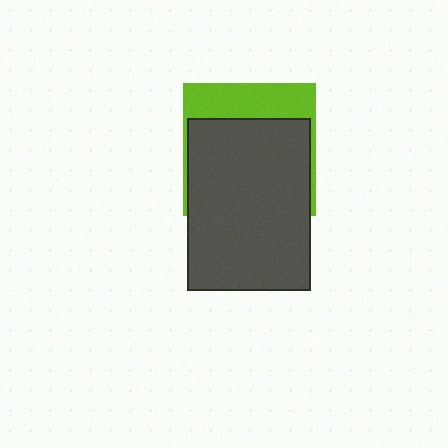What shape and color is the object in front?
The object in front is a dark gray rectangle.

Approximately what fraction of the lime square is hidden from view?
Roughly 70% of the lime square is hidden behind the dark gray rectangle.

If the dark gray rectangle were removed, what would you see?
You would see the complete lime square.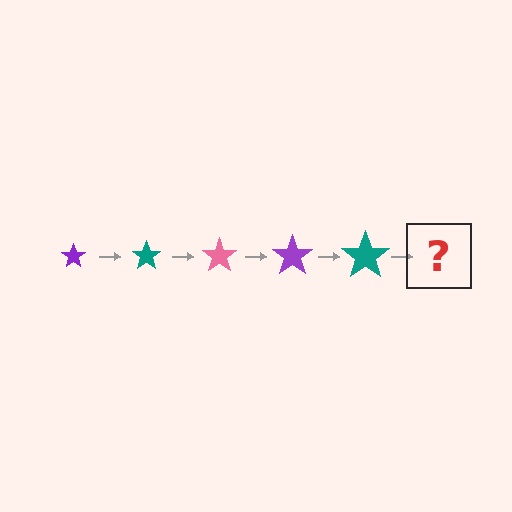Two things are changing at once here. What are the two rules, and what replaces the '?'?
The two rules are that the star grows larger each step and the color cycles through purple, teal, and pink. The '?' should be a pink star, larger than the previous one.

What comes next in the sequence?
The next element should be a pink star, larger than the previous one.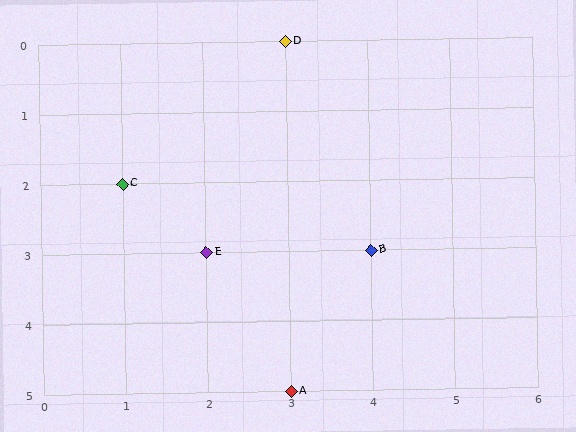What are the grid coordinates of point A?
Point A is at grid coordinates (3, 5).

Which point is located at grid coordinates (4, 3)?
Point B is at (4, 3).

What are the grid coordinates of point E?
Point E is at grid coordinates (2, 3).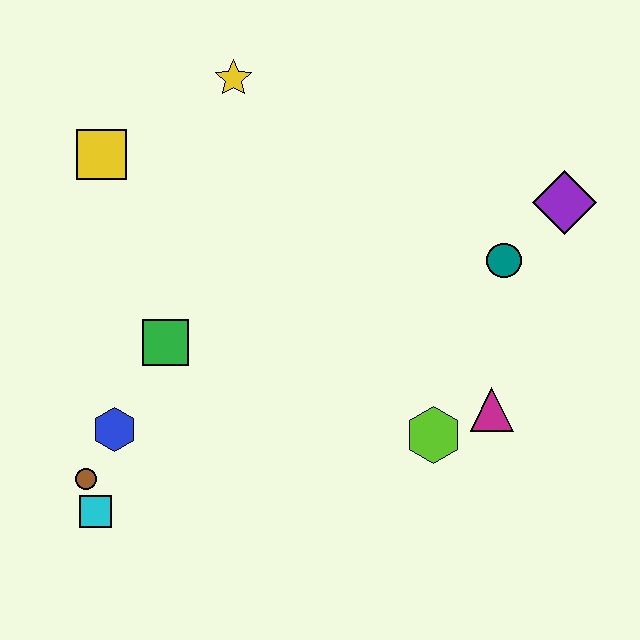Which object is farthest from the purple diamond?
The cyan square is farthest from the purple diamond.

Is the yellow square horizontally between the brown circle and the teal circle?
Yes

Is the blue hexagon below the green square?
Yes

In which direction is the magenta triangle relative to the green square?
The magenta triangle is to the right of the green square.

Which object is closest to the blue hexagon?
The brown circle is closest to the blue hexagon.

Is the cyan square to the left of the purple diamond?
Yes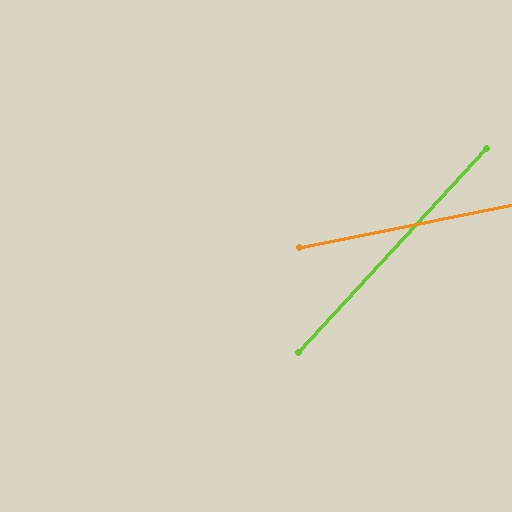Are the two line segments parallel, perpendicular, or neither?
Neither parallel nor perpendicular — they differ by about 36°.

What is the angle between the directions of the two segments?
Approximately 36 degrees.